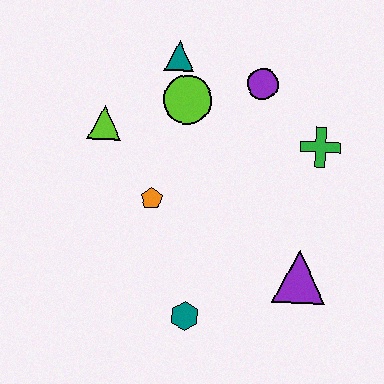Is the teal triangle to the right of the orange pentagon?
Yes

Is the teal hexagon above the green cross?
No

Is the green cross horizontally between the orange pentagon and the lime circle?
No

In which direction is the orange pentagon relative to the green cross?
The orange pentagon is to the left of the green cross.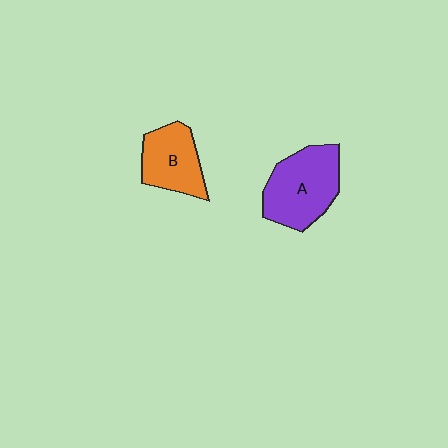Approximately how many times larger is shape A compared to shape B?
Approximately 1.4 times.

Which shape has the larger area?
Shape A (purple).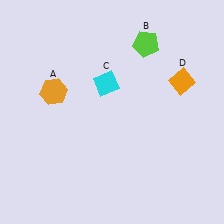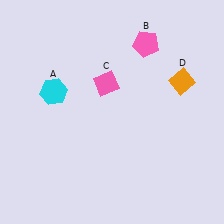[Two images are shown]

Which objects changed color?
A changed from orange to cyan. B changed from lime to pink. C changed from cyan to pink.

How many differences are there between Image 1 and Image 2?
There are 3 differences between the two images.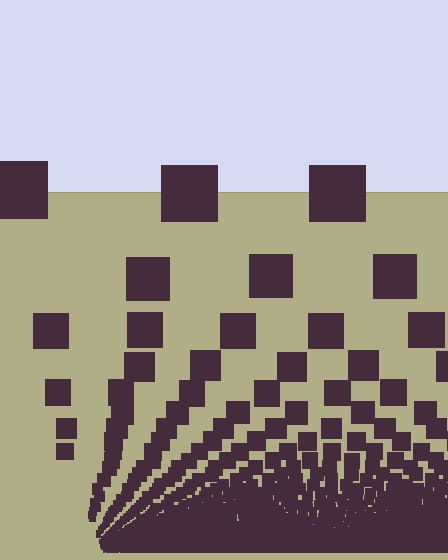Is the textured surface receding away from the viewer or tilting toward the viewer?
The surface appears to tilt toward the viewer. Texture elements get larger and sparser toward the top.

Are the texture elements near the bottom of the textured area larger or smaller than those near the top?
Smaller. The gradient is inverted — elements near the bottom are smaller and denser.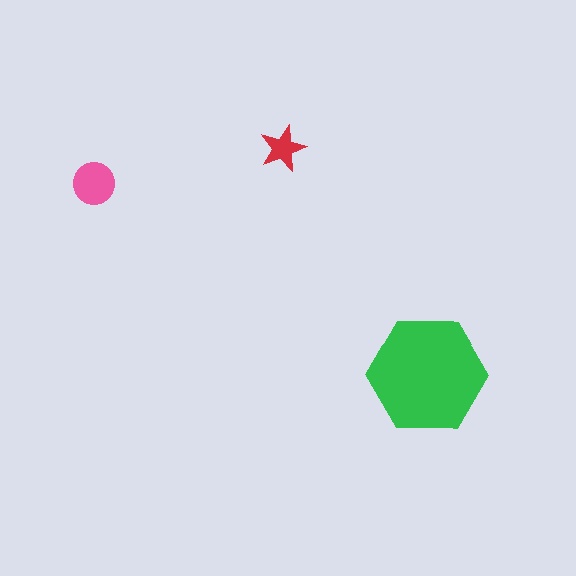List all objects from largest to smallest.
The green hexagon, the pink circle, the red star.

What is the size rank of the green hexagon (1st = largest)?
1st.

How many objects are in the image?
There are 3 objects in the image.